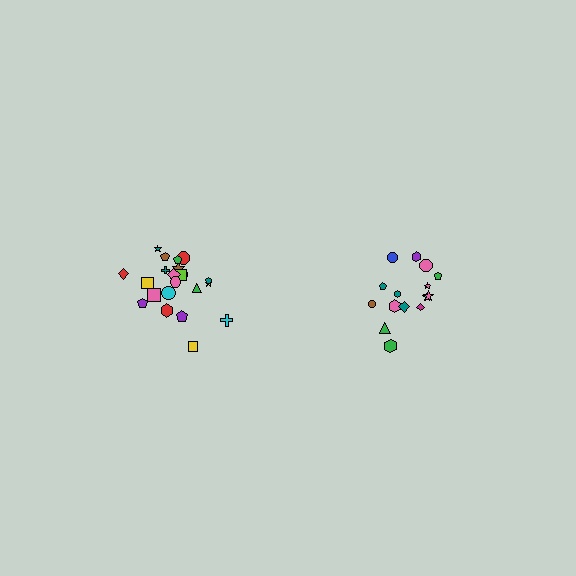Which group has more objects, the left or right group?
The left group.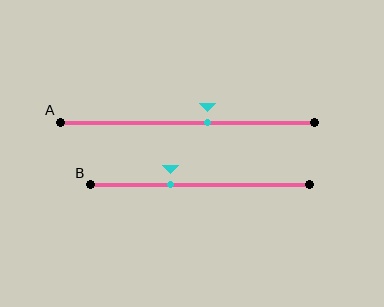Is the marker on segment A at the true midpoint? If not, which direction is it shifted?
No, the marker on segment A is shifted to the right by about 8% of the segment length.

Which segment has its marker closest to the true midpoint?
Segment A has its marker closest to the true midpoint.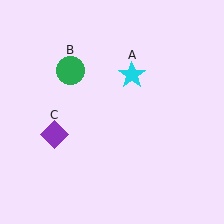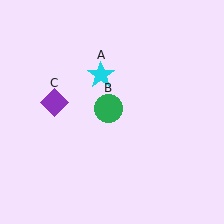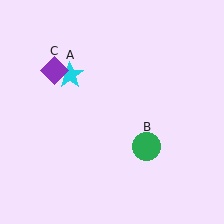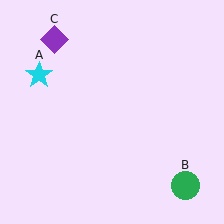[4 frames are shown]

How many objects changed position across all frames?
3 objects changed position: cyan star (object A), green circle (object B), purple diamond (object C).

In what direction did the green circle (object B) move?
The green circle (object B) moved down and to the right.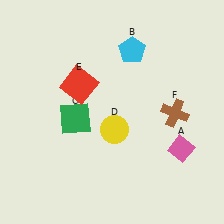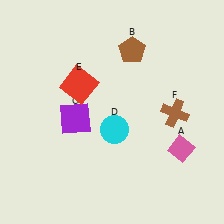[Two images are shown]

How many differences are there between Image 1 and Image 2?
There are 3 differences between the two images.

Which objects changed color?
B changed from cyan to brown. C changed from green to purple. D changed from yellow to cyan.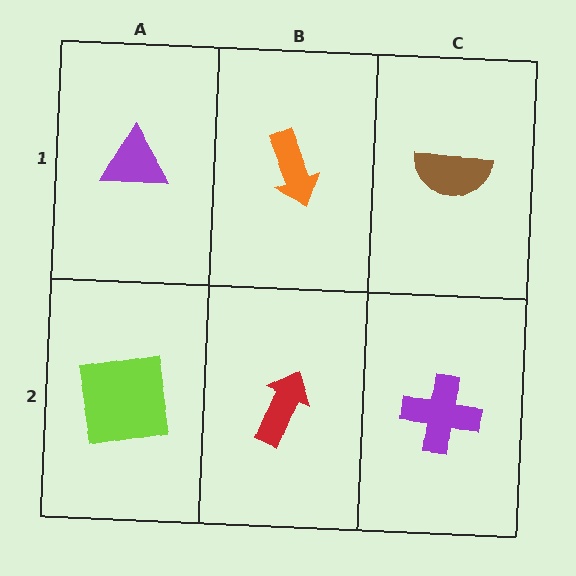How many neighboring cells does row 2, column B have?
3.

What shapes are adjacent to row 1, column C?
A purple cross (row 2, column C), an orange arrow (row 1, column B).